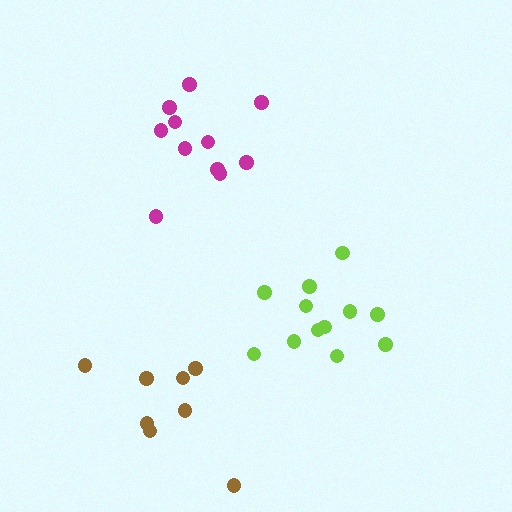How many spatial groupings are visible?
There are 3 spatial groupings.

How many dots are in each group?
Group 1: 8 dots, Group 2: 12 dots, Group 3: 11 dots (31 total).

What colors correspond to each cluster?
The clusters are colored: brown, lime, magenta.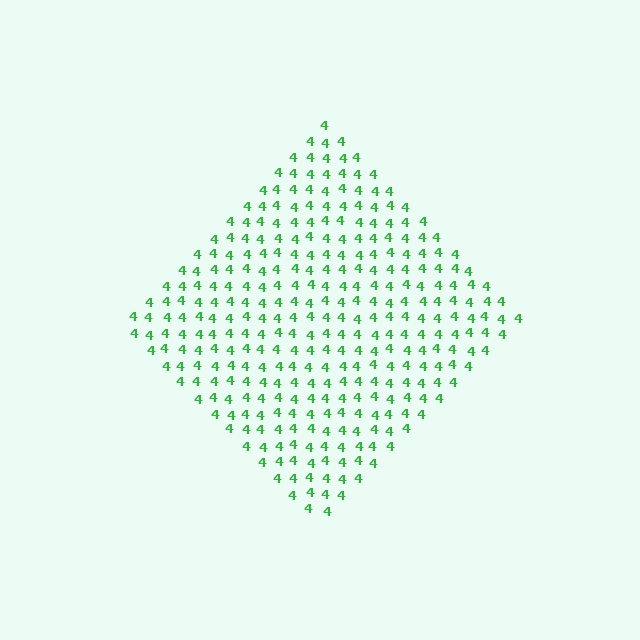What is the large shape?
The large shape is a diamond.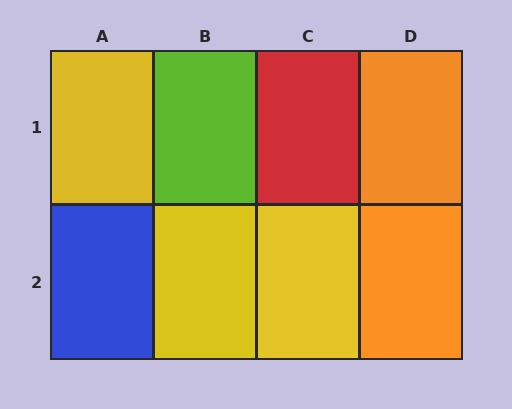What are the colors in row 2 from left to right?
Blue, yellow, yellow, orange.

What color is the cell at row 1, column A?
Yellow.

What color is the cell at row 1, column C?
Red.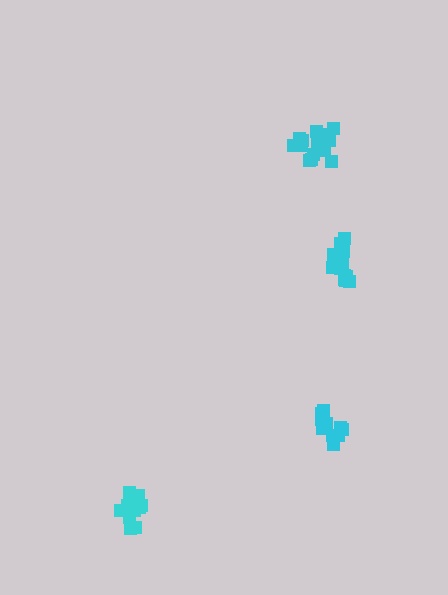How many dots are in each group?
Group 1: 18 dots, Group 2: 12 dots, Group 3: 17 dots, Group 4: 17 dots (64 total).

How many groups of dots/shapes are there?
There are 4 groups.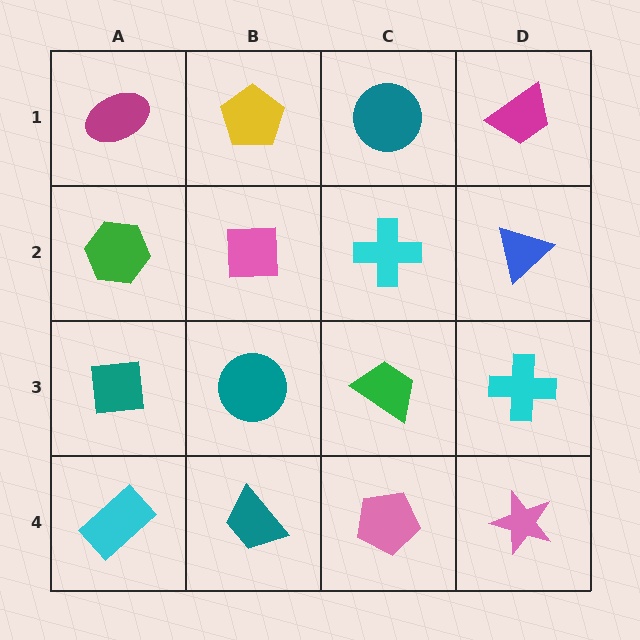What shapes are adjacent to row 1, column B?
A pink square (row 2, column B), a magenta ellipse (row 1, column A), a teal circle (row 1, column C).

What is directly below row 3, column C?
A pink pentagon.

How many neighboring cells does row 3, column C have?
4.